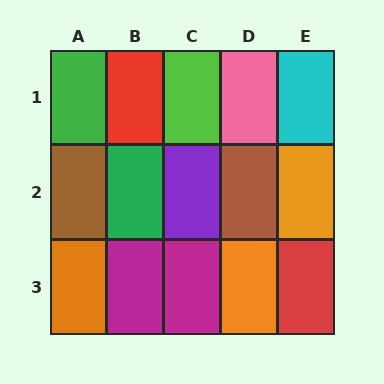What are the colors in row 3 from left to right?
Orange, magenta, magenta, orange, red.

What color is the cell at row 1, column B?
Red.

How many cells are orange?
3 cells are orange.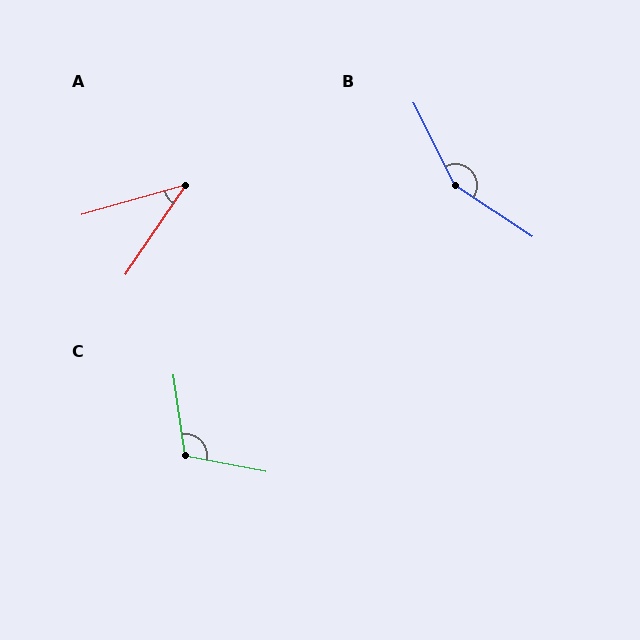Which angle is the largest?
B, at approximately 150 degrees.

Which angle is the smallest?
A, at approximately 40 degrees.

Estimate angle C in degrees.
Approximately 109 degrees.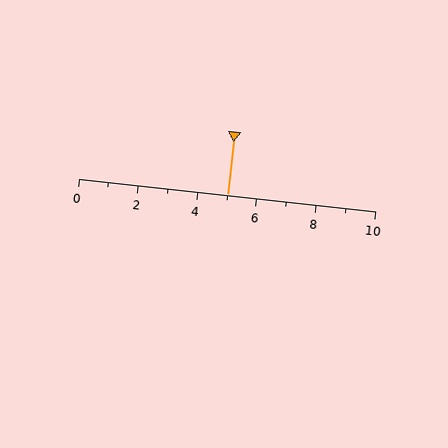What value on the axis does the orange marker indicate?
The marker indicates approximately 5.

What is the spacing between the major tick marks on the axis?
The major ticks are spaced 2 apart.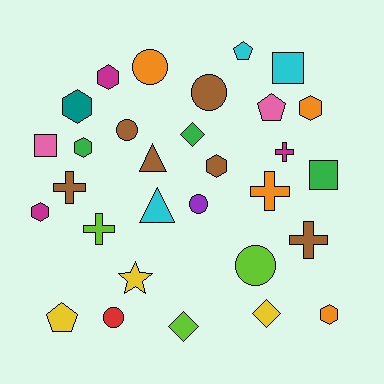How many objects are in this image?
There are 30 objects.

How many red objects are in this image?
There is 1 red object.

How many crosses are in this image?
There are 5 crosses.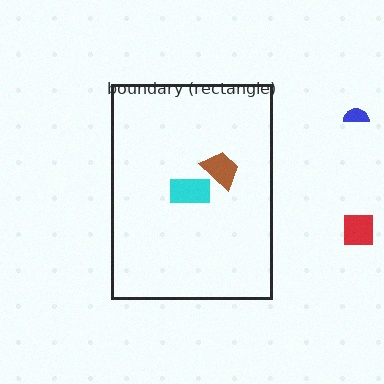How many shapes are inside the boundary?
2 inside, 2 outside.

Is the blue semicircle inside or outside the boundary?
Outside.